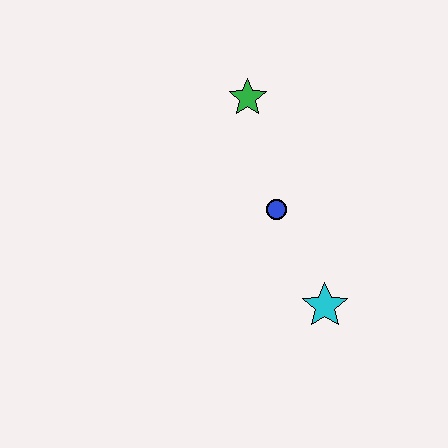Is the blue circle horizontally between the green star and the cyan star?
Yes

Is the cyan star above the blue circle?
No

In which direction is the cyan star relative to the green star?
The cyan star is below the green star.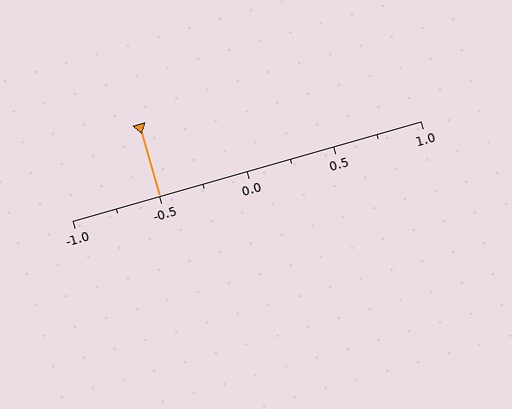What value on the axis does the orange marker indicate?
The marker indicates approximately -0.5.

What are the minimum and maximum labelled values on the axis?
The axis runs from -1.0 to 1.0.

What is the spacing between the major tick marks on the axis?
The major ticks are spaced 0.5 apart.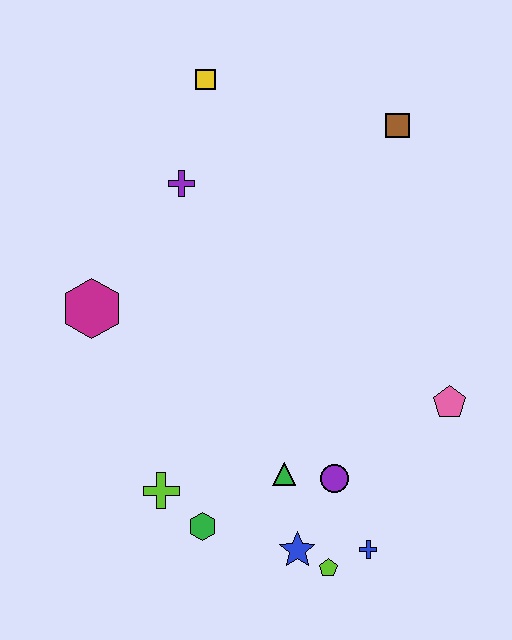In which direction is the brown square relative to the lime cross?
The brown square is above the lime cross.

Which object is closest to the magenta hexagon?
The purple cross is closest to the magenta hexagon.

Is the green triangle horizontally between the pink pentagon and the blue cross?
No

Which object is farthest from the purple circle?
The yellow square is farthest from the purple circle.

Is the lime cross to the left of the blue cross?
Yes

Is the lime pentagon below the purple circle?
Yes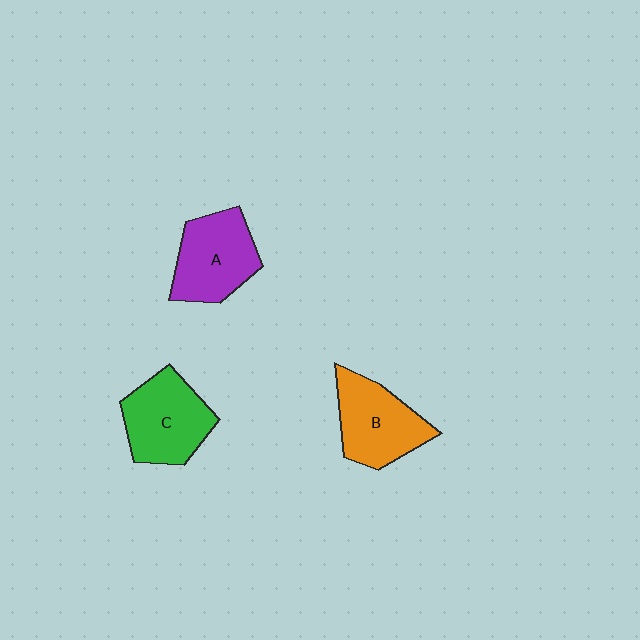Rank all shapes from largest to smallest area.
From largest to smallest: C (green), B (orange), A (purple).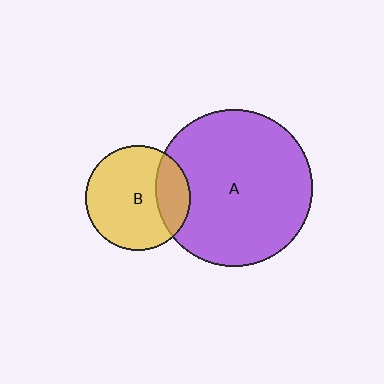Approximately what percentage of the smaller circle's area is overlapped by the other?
Approximately 25%.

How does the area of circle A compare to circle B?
Approximately 2.2 times.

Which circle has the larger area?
Circle A (purple).